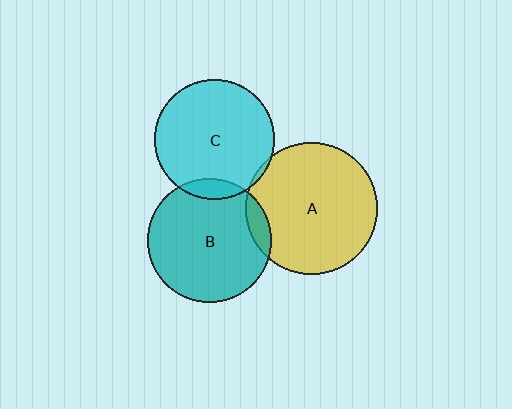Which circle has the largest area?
Circle A (yellow).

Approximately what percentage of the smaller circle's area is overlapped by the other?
Approximately 5%.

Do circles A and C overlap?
Yes.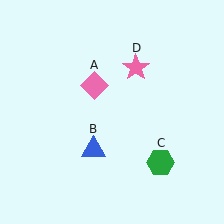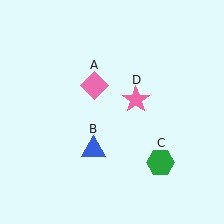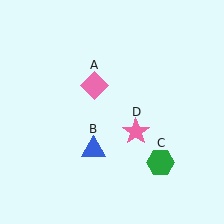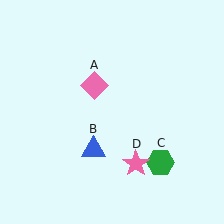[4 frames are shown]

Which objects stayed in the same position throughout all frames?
Pink diamond (object A) and blue triangle (object B) and green hexagon (object C) remained stationary.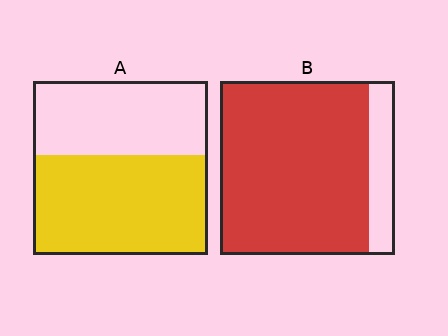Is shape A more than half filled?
Yes.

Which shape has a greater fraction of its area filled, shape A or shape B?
Shape B.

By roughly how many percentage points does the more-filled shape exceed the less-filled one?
By roughly 30 percentage points (B over A).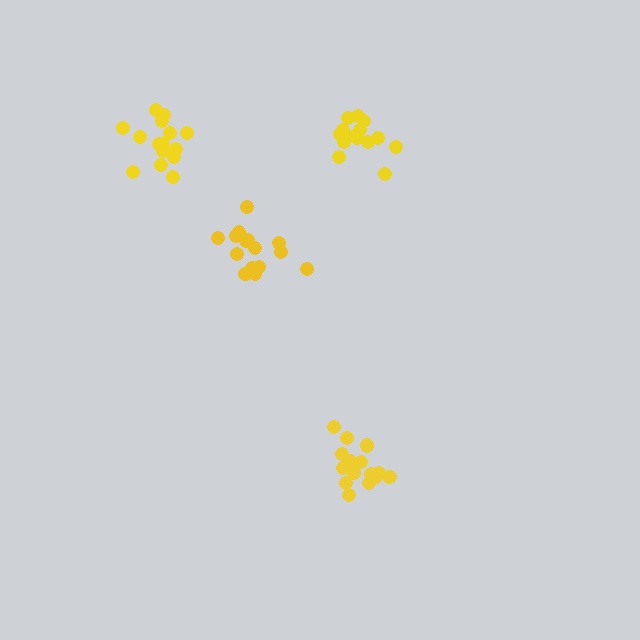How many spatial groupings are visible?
There are 4 spatial groupings.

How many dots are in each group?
Group 1: 15 dots, Group 2: 15 dots, Group 3: 15 dots, Group 4: 15 dots (60 total).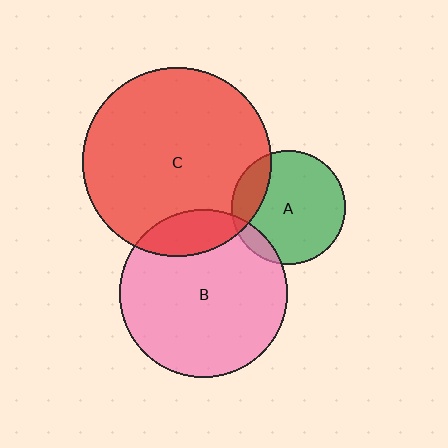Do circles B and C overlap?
Yes.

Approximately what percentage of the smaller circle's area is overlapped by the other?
Approximately 15%.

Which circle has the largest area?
Circle C (red).